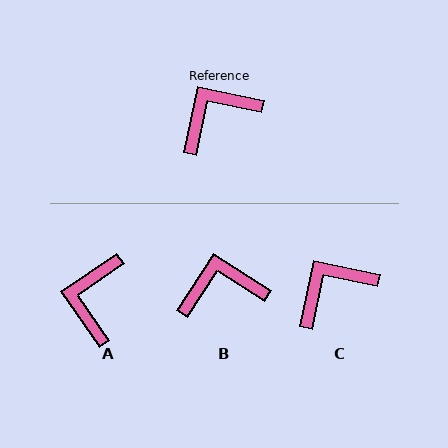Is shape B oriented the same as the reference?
No, it is off by about 21 degrees.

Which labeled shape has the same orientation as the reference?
C.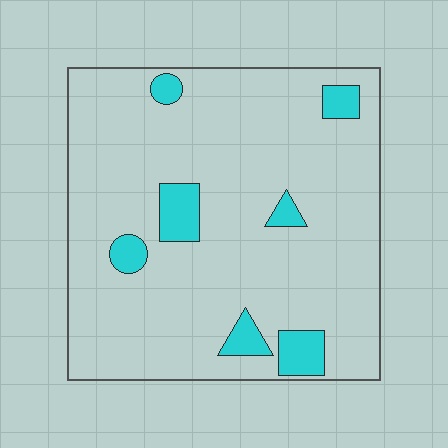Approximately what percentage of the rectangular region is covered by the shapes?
Approximately 10%.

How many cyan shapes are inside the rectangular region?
7.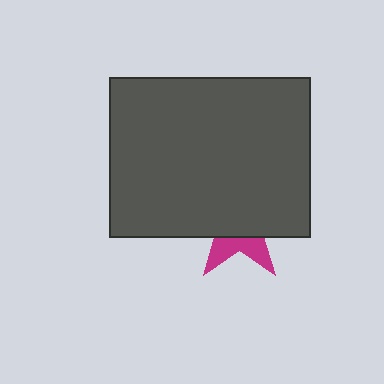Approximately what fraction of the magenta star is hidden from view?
Roughly 68% of the magenta star is hidden behind the dark gray rectangle.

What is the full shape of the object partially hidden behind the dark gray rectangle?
The partially hidden object is a magenta star.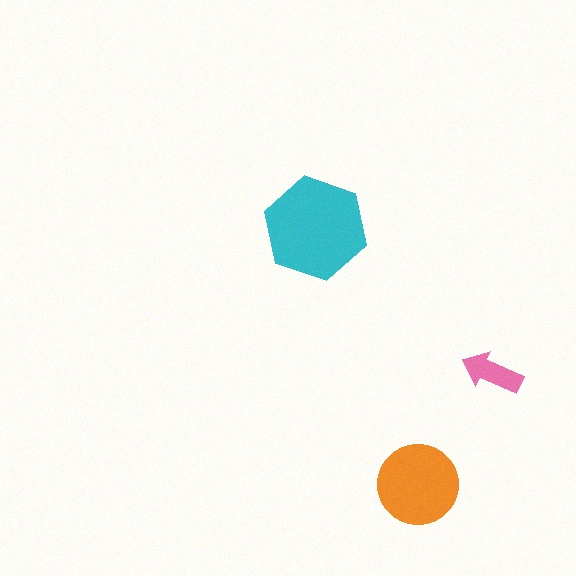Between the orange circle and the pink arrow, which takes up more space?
The orange circle.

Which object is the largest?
The cyan hexagon.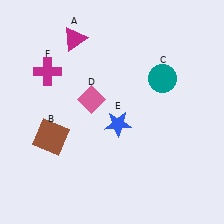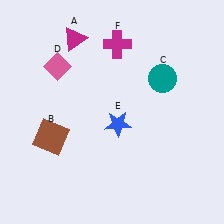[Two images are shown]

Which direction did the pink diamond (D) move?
The pink diamond (D) moved left.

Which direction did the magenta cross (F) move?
The magenta cross (F) moved right.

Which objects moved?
The objects that moved are: the pink diamond (D), the magenta cross (F).